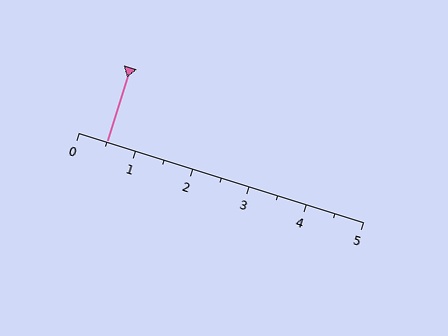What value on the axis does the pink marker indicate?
The marker indicates approximately 0.5.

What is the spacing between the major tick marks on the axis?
The major ticks are spaced 1 apart.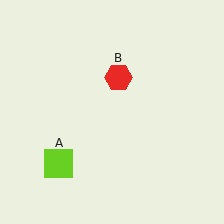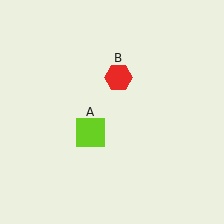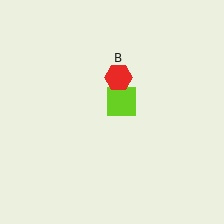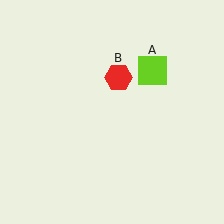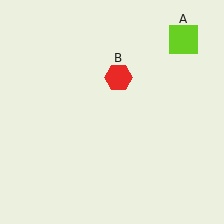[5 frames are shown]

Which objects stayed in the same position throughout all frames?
Red hexagon (object B) remained stationary.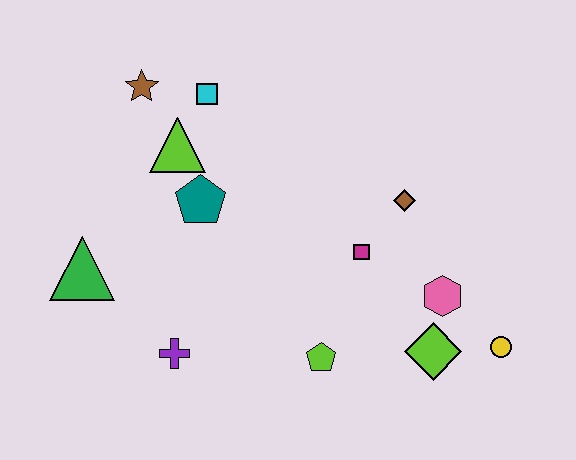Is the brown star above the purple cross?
Yes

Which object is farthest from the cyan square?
The yellow circle is farthest from the cyan square.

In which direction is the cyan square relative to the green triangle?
The cyan square is above the green triangle.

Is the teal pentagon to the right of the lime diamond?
No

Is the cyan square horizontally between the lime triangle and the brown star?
No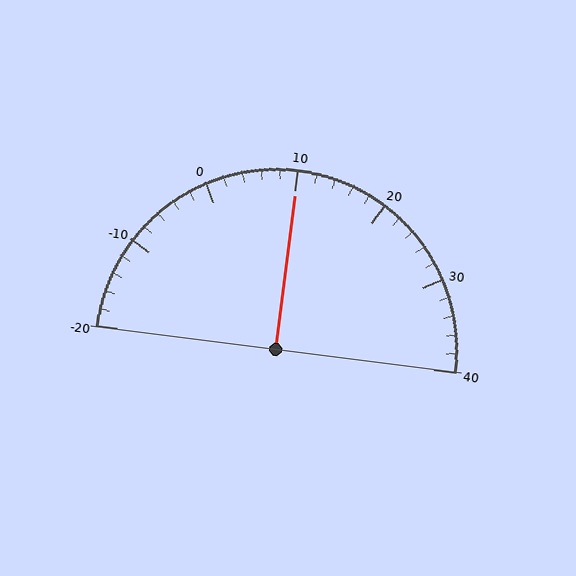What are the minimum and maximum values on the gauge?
The gauge ranges from -20 to 40.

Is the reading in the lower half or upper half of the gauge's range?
The reading is in the upper half of the range (-20 to 40).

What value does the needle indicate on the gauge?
The needle indicates approximately 10.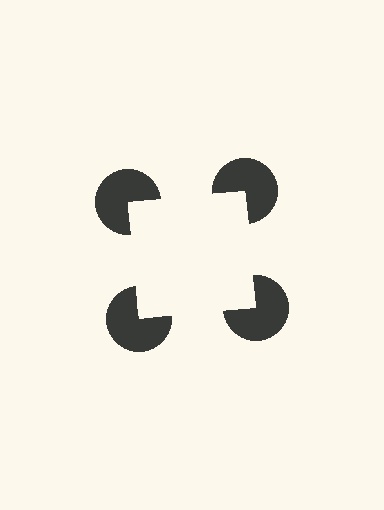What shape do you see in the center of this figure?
An illusory square — its edges are inferred from the aligned wedge cuts in the pac-man discs, not physically drawn.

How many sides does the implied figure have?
4 sides.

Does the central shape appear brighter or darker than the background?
It typically appears slightly brighter than the background, even though no actual brightness change is drawn.